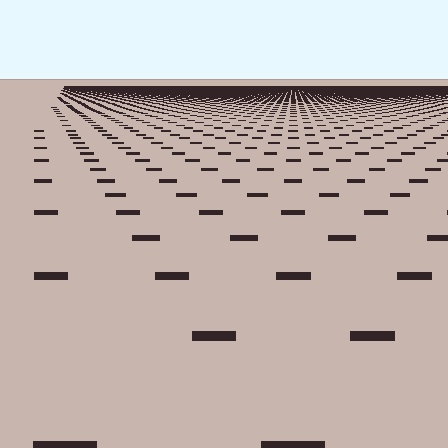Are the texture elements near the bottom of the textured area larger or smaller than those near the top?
Larger. Near the bottom, elements are closer to the viewer and appear at a bigger on-screen size.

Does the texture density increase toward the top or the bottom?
Density increases toward the top.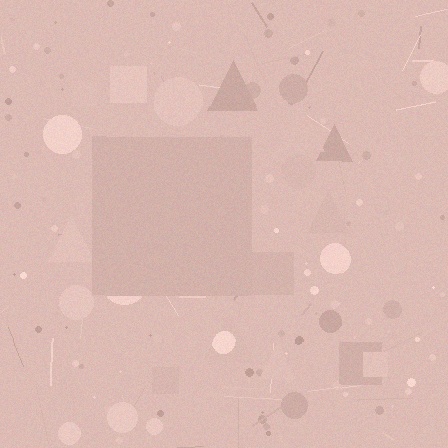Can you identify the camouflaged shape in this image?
The camouflaged shape is a square.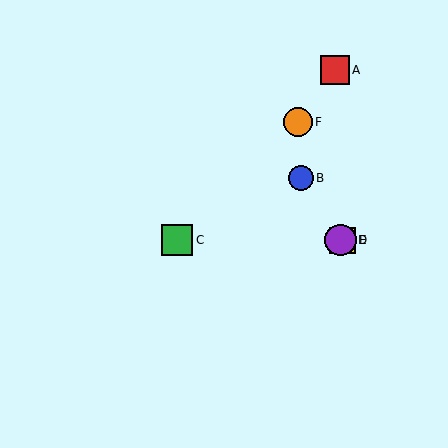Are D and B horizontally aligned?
No, D is at y≈240 and B is at y≈178.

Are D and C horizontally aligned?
Yes, both are at y≈240.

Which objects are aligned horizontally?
Objects C, D, E are aligned horizontally.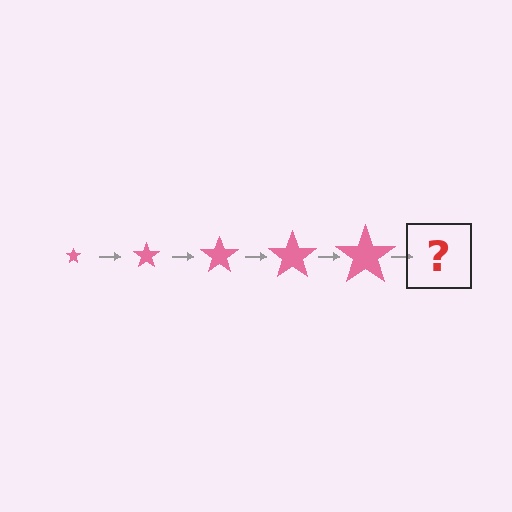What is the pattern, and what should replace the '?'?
The pattern is that the star gets progressively larger each step. The '?' should be a pink star, larger than the previous one.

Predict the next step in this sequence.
The next step is a pink star, larger than the previous one.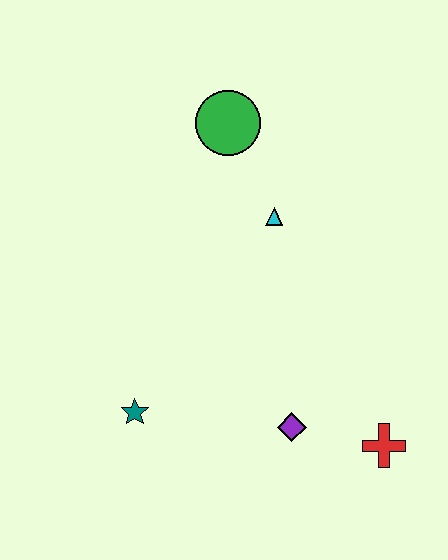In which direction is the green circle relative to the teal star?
The green circle is above the teal star.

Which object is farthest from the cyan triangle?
The red cross is farthest from the cyan triangle.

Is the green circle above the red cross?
Yes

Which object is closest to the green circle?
The cyan triangle is closest to the green circle.